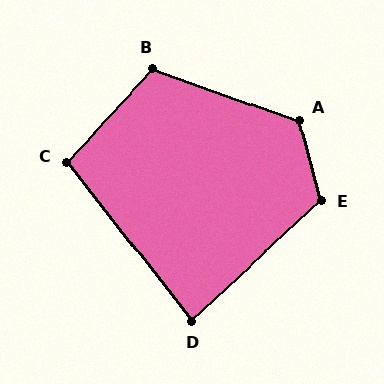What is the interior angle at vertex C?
Approximately 99 degrees (obtuse).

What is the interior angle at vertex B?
Approximately 113 degrees (obtuse).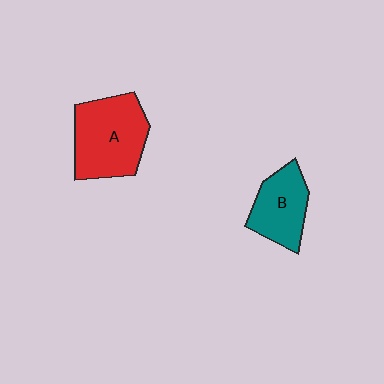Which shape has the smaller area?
Shape B (teal).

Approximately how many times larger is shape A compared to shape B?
Approximately 1.5 times.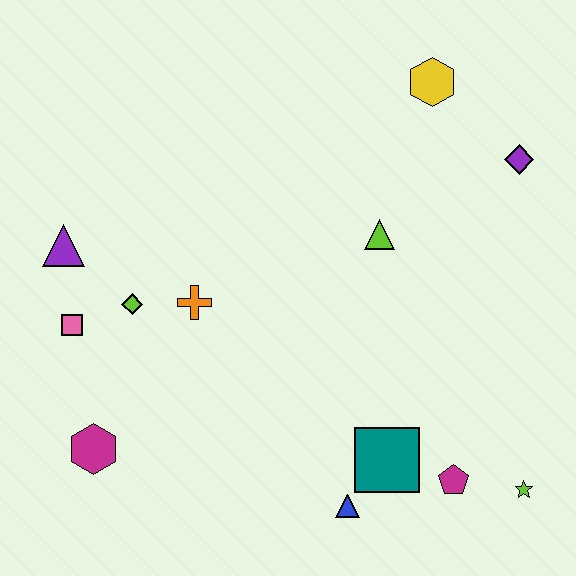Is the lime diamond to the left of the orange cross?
Yes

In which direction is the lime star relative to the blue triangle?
The lime star is to the right of the blue triangle.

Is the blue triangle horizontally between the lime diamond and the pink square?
No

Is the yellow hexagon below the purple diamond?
No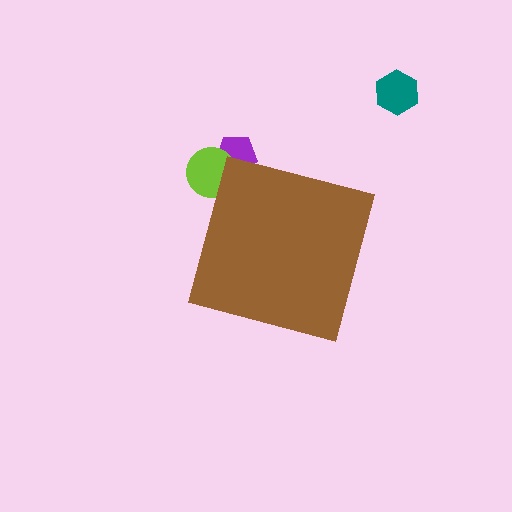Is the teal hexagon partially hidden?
No, the teal hexagon is fully visible.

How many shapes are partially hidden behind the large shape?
2 shapes are partially hidden.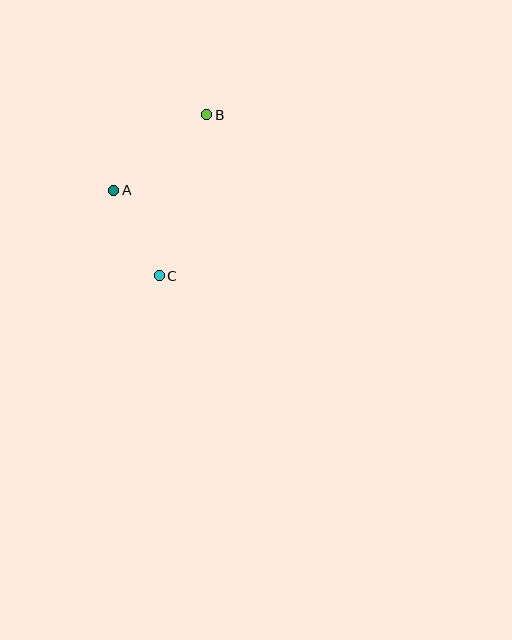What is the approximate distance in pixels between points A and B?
The distance between A and B is approximately 120 pixels.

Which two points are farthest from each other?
Points B and C are farthest from each other.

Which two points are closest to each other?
Points A and C are closest to each other.